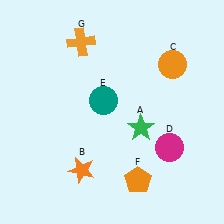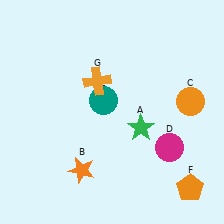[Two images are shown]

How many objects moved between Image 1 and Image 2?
3 objects moved between the two images.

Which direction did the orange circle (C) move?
The orange circle (C) moved down.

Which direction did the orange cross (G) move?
The orange cross (G) moved down.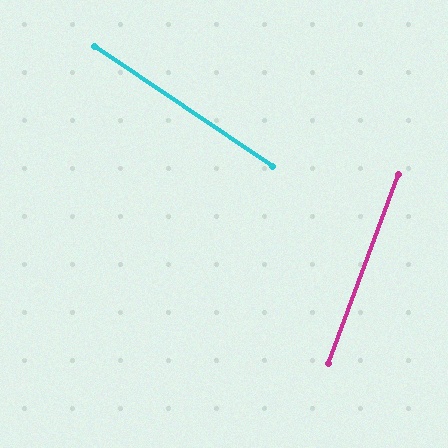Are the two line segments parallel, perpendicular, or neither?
Neither parallel nor perpendicular — they differ by about 76°.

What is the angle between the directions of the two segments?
Approximately 76 degrees.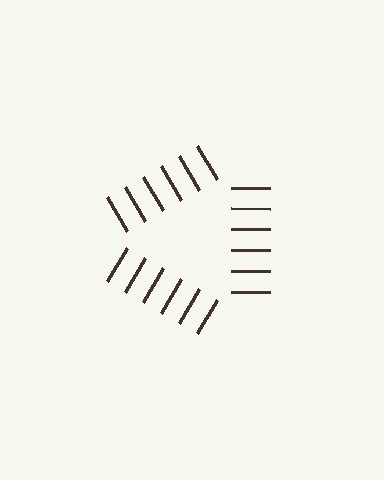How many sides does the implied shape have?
3 sides — the line-ends trace a triangle.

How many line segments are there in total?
18 — 6 along each of the 3 edges.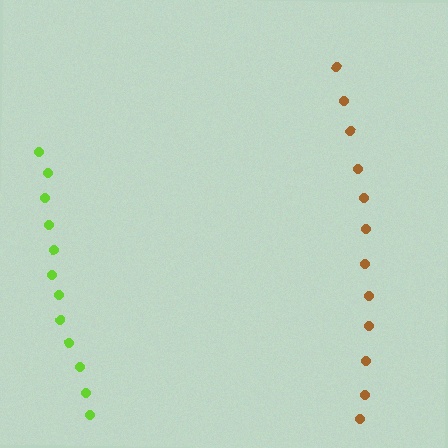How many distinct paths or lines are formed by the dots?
There are 2 distinct paths.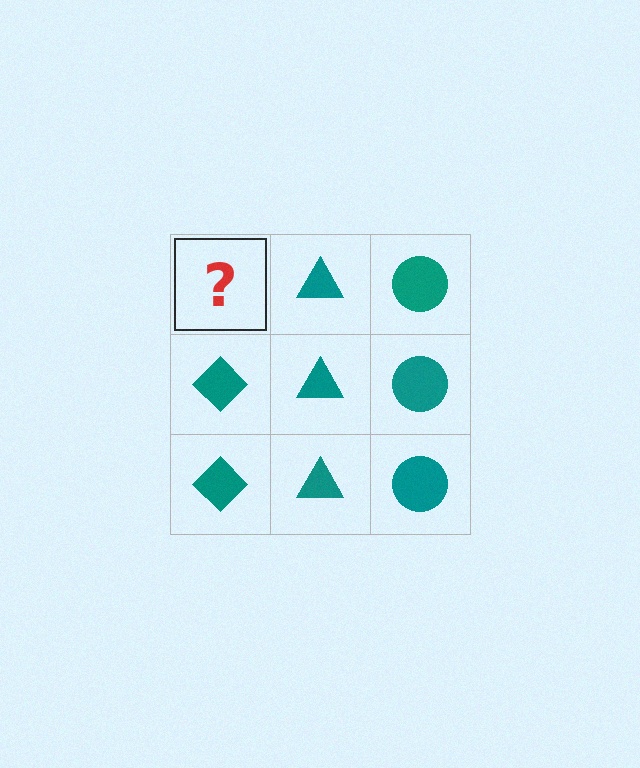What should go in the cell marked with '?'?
The missing cell should contain a teal diamond.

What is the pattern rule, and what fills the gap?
The rule is that each column has a consistent shape. The gap should be filled with a teal diamond.